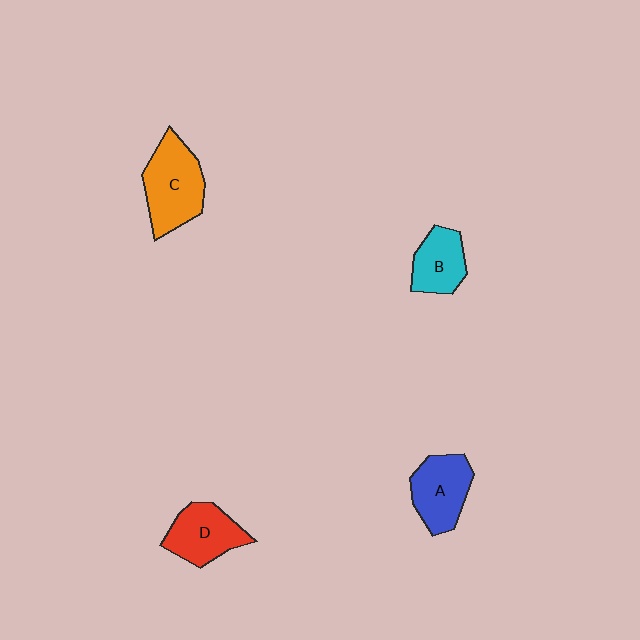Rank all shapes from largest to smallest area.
From largest to smallest: C (orange), A (blue), D (red), B (cyan).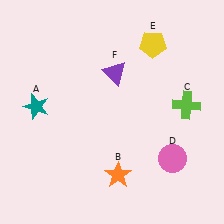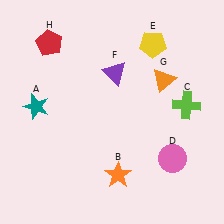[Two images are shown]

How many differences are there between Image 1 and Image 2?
There are 2 differences between the two images.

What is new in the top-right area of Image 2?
An orange triangle (G) was added in the top-right area of Image 2.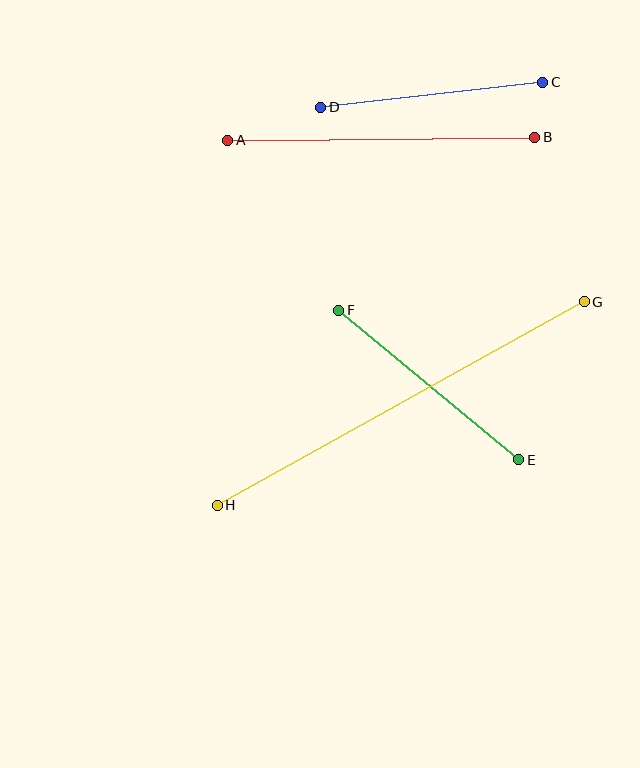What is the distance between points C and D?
The distance is approximately 223 pixels.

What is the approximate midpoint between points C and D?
The midpoint is at approximately (432, 95) pixels.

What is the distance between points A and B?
The distance is approximately 307 pixels.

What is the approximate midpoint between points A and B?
The midpoint is at approximately (381, 139) pixels.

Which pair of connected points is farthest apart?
Points G and H are farthest apart.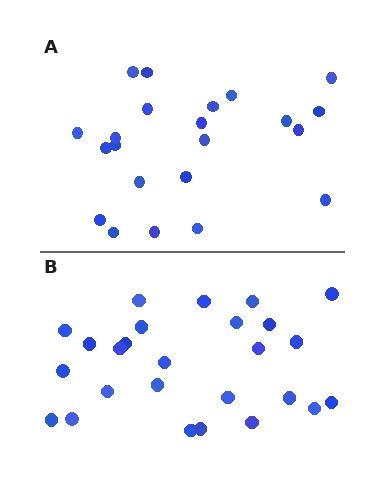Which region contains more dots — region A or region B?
Region B (the bottom region) has more dots.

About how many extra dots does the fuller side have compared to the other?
Region B has about 4 more dots than region A.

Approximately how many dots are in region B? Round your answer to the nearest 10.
About 30 dots. (The exact count is 26, which rounds to 30.)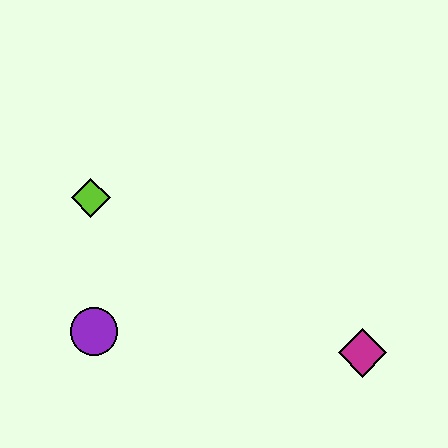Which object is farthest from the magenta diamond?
The lime diamond is farthest from the magenta diamond.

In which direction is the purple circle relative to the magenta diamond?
The purple circle is to the left of the magenta diamond.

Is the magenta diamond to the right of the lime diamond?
Yes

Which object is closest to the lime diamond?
The purple circle is closest to the lime diamond.